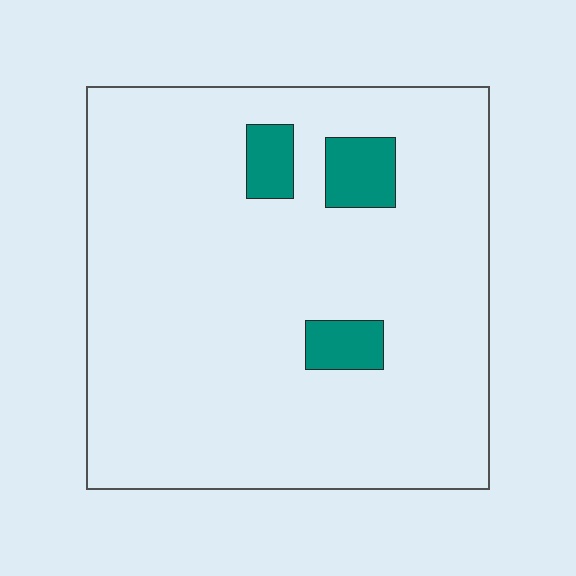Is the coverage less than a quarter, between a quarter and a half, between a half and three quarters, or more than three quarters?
Less than a quarter.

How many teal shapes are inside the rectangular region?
3.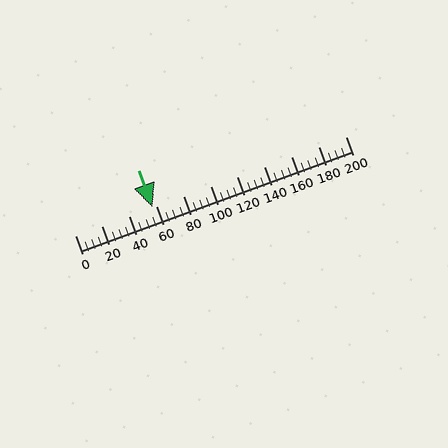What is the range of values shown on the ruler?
The ruler shows values from 0 to 200.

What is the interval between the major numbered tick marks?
The major tick marks are spaced 20 units apart.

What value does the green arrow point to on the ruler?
The green arrow points to approximately 57.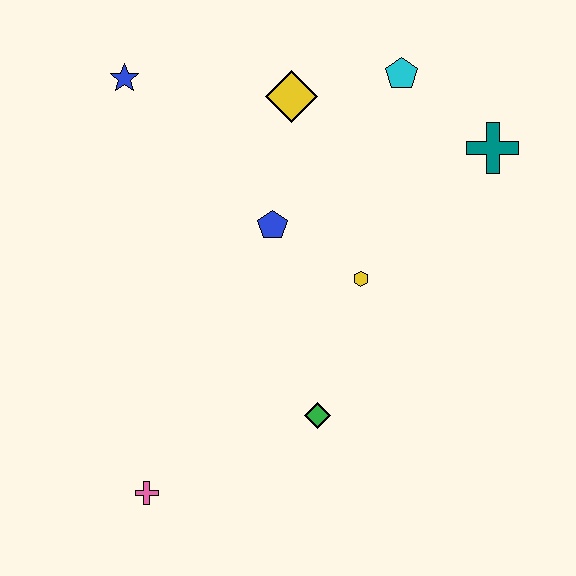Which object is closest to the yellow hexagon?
The blue pentagon is closest to the yellow hexagon.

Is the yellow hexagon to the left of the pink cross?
No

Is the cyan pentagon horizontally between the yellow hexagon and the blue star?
No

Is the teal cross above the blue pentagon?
Yes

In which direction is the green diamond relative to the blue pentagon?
The green diamond is below the blue pentagon.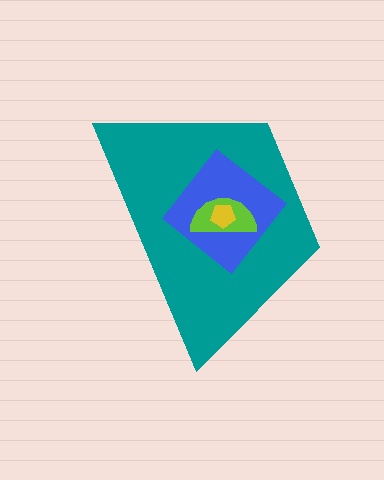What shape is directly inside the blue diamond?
The lime semicircle.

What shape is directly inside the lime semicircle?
The yellow pentagon.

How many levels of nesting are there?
4.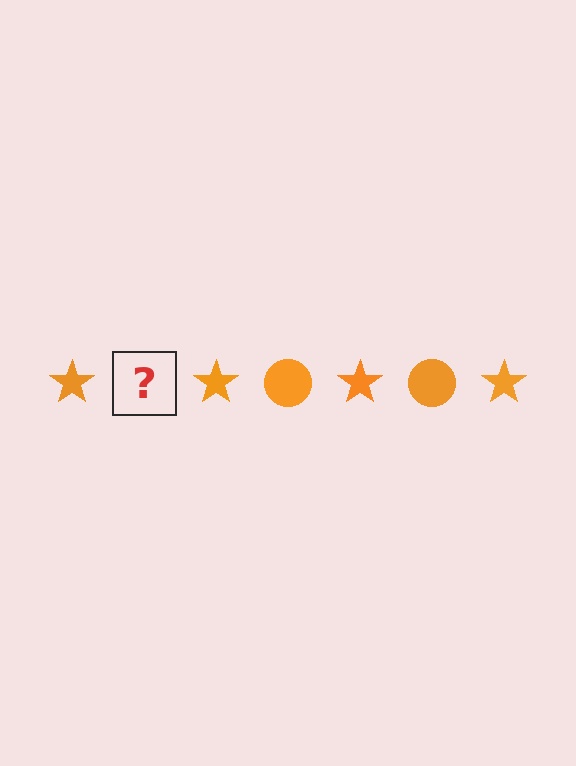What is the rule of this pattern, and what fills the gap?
The rule is that the pattern cycles through star, circle shapes in orange. The gap should be filled with an orange circle.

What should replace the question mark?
The question mark should be replaced with an orange circle.